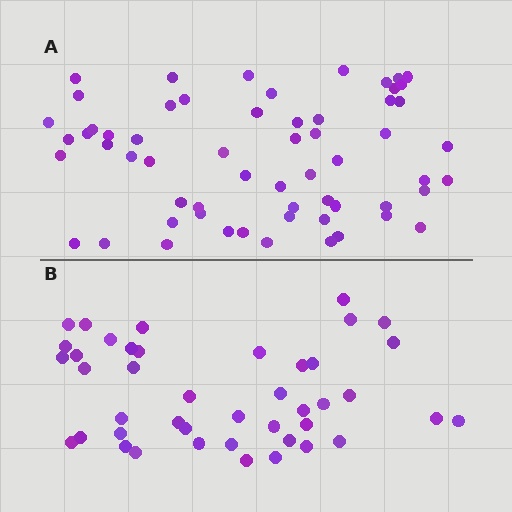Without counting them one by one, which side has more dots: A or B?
Region A (the top region) has more dots.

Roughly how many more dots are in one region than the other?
Region A has approximately 15 more dots than region B.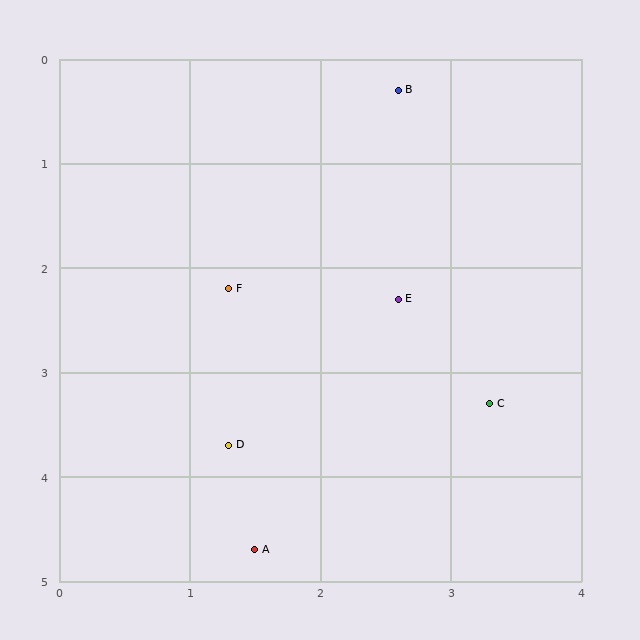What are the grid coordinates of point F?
Point F is at approximately (1.3, 2.2).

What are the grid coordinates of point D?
Point D is at approximately (1.3, 3.7).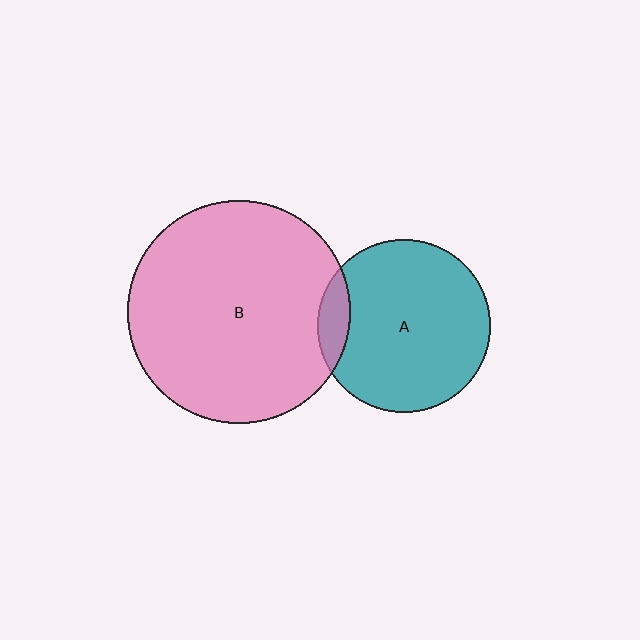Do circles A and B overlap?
Yes.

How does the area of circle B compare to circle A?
Approximately 1.7 times.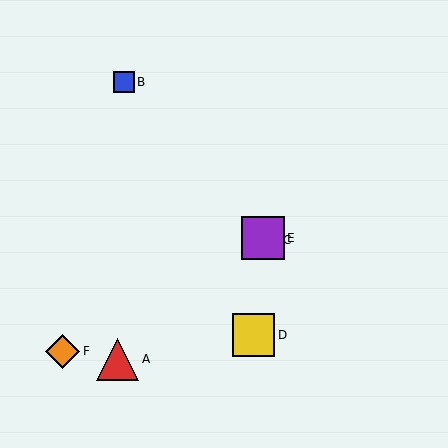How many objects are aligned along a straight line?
3 objects (B, C, E) are aligned along a straight line.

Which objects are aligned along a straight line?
Objects B, C, E are aligned along a straight line.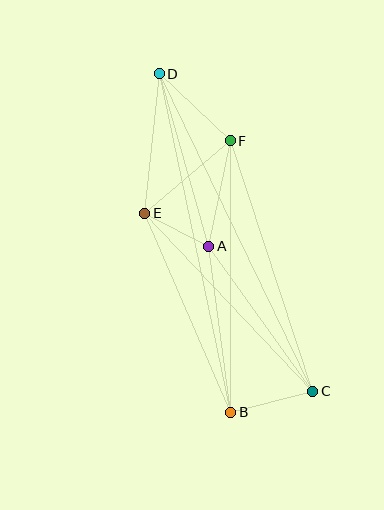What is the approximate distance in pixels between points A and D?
The distance between A and D is approximately 179 pixels.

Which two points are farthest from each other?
Points C and D are farthest from each other.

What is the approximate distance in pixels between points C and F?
The distance between C and F is approximately 263 pixels.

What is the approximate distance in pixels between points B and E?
The distance between B and E is approximately 217 pixels.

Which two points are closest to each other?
Points A and E are closest to each other.